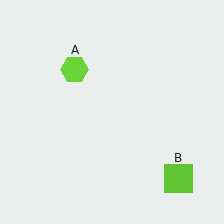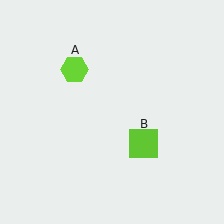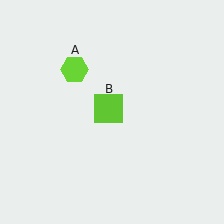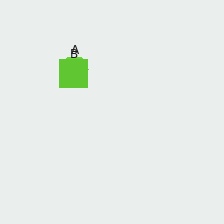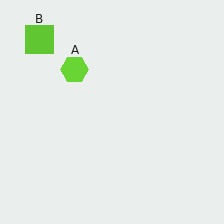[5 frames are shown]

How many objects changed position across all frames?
1 object changed position: lime square (object B).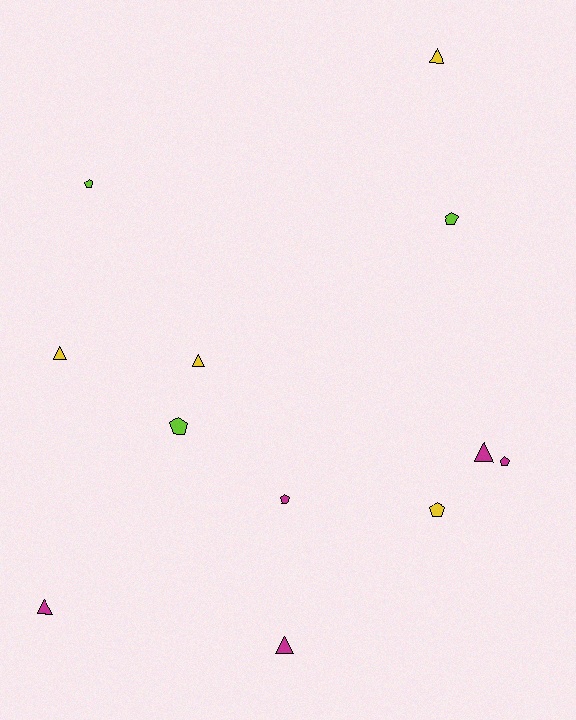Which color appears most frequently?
Magenta, with 5 objects.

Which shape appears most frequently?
Triangle, with 6 objects.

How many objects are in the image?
There are 12 objects.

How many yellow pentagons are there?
There is 1 yellow pentagon.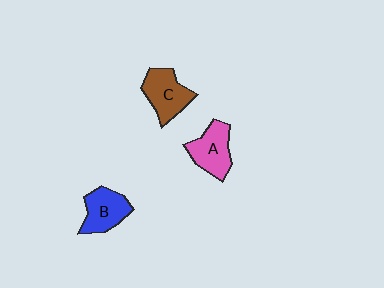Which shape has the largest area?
Shape C (brown).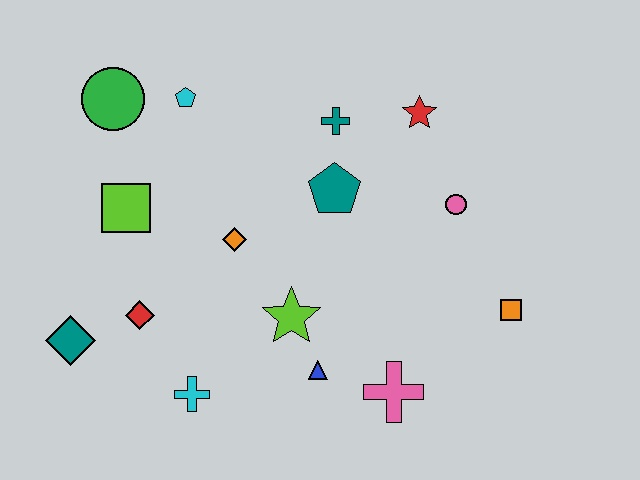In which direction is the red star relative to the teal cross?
The red star is to the right of the teal cross.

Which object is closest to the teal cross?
The teal pentagon is closest to the teal cross.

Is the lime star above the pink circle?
No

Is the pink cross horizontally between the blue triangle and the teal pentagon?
No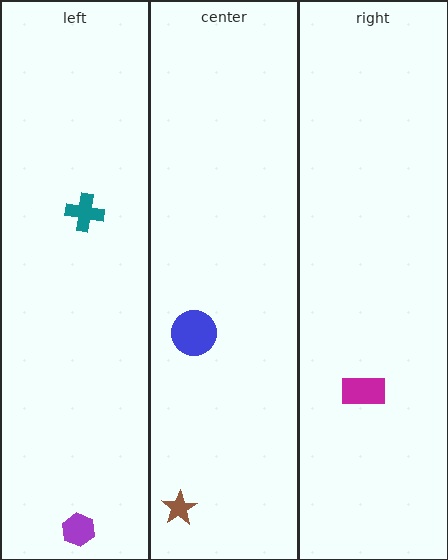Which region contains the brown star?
The center region.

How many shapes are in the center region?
2.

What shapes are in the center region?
The brown star, the blue circle.